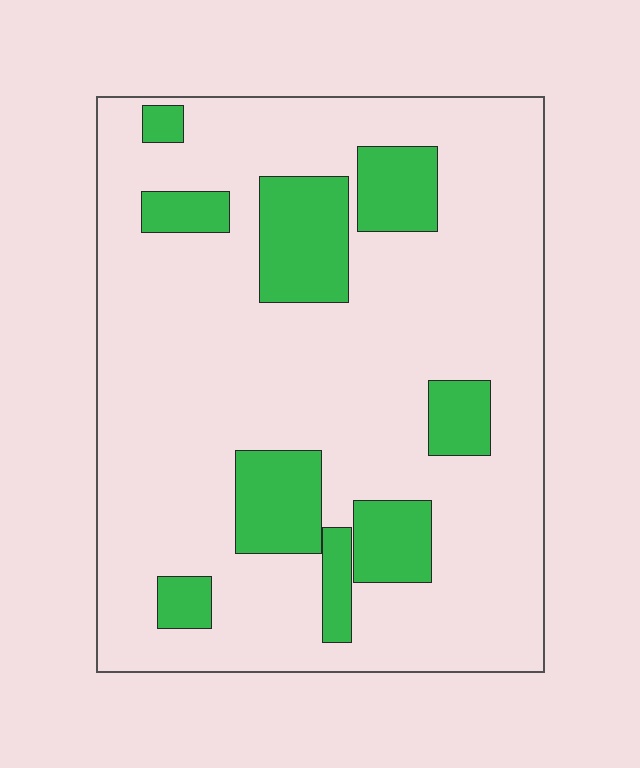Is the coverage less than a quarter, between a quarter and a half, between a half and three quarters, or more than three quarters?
Less than a quarter.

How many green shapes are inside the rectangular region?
9.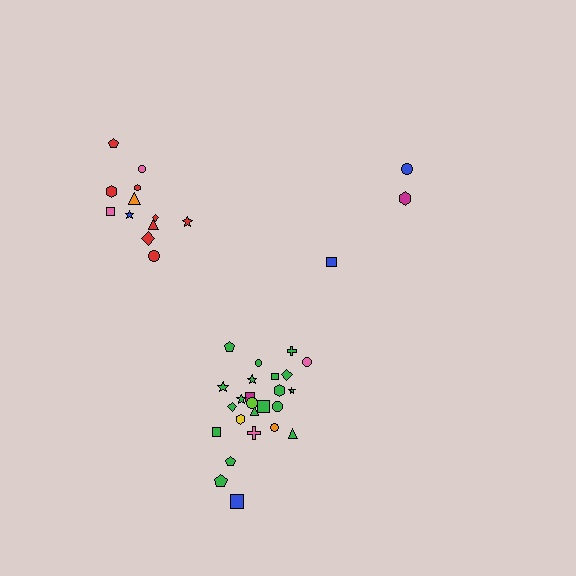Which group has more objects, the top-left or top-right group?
The top-left group.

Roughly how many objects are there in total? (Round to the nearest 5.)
Roughly 40 objects in total.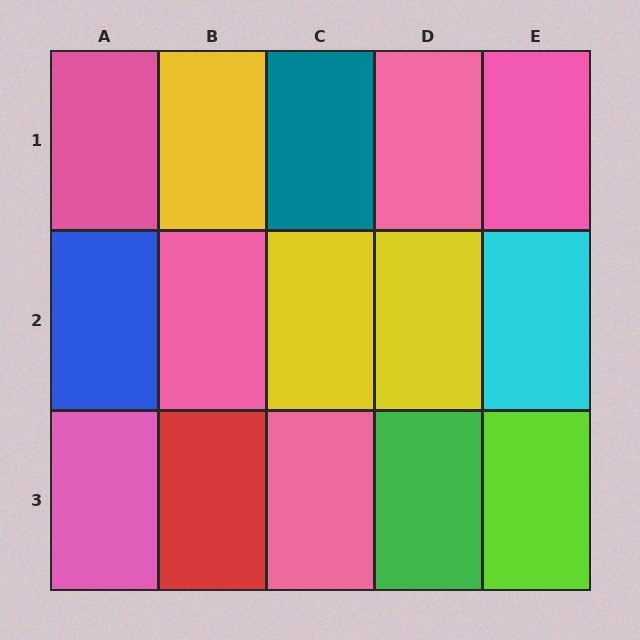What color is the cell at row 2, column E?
Cyan.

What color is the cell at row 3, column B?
Red.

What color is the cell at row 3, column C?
Pink.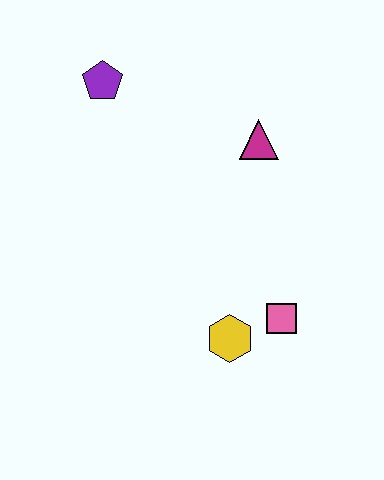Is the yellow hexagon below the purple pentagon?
Yes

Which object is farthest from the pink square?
The purple pentagon is farthest from the pink square.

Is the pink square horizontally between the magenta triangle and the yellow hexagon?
No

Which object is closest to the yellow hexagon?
The pink square is closest to the yellow hexagon.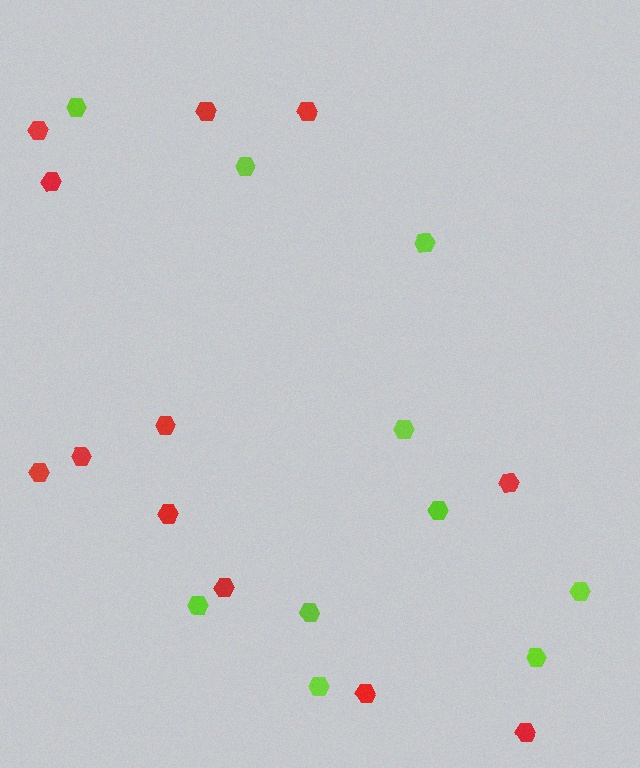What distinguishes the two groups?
There are 2 groups: one group of red hexagons (12) and one group of lime hexagons (10).